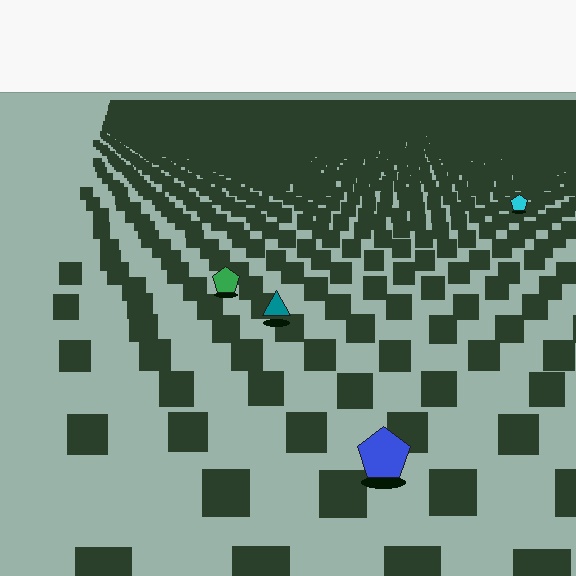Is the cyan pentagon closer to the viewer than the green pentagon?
No. The green pentagon is closer — you can tell from the texture gradient: the ground texture is coarser near it.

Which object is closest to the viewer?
The blue pentagon is closest. The texture marks near it are larger and more spread out.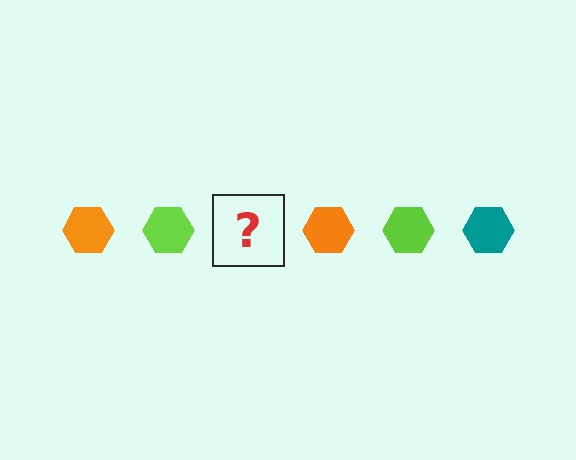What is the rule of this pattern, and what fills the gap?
The rule is that the pattern cycles through orange, lime, teal hexagons. The gap should be filled with a teal hexagon.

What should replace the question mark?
The question mark should be replaced with a teal hexagon.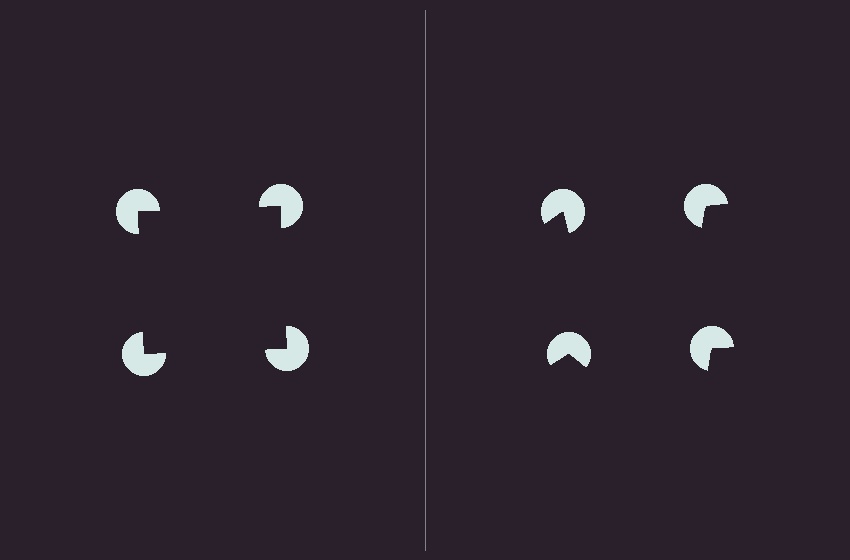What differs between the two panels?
The pac-man discs are positioned identically on both sides; only the wedge orientations differ. On the left they align to a square; on the right they are misaligned.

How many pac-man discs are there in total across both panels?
8 — 4 on each side.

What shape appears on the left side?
An illusory square.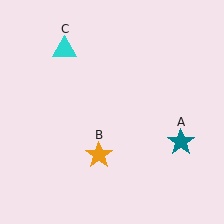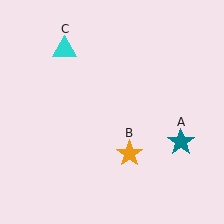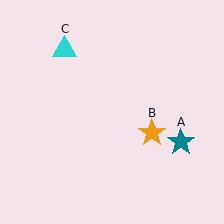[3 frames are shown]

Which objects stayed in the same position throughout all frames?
Teal star (object A) and cyan triangle (object C) remained stationary.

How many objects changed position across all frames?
1 object changed position: orange star (object B).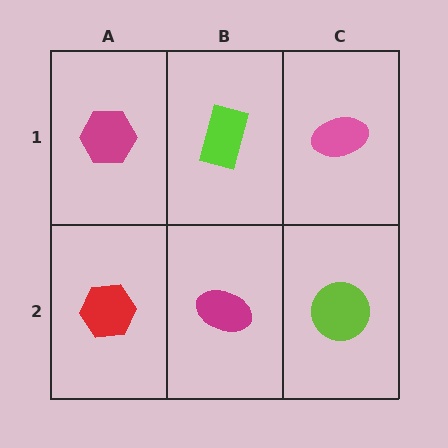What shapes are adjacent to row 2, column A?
A magenta hexagon (row 1, column A), a magenta ellipse (row 2, column B).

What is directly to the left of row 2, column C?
A magenta ellipse.